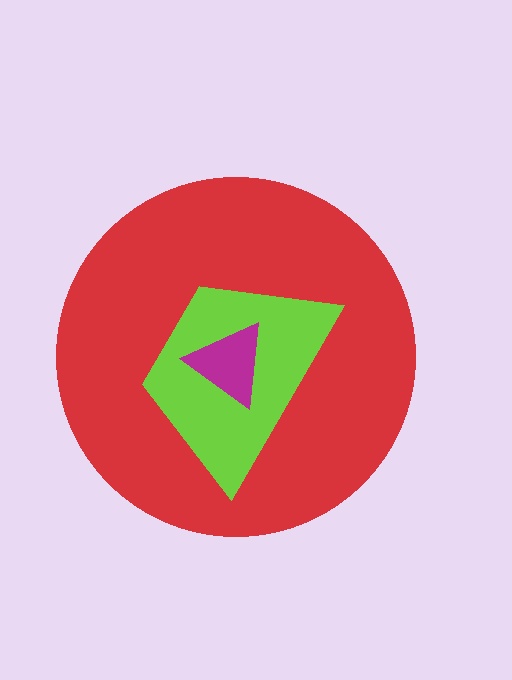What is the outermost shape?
The red circle.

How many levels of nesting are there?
3.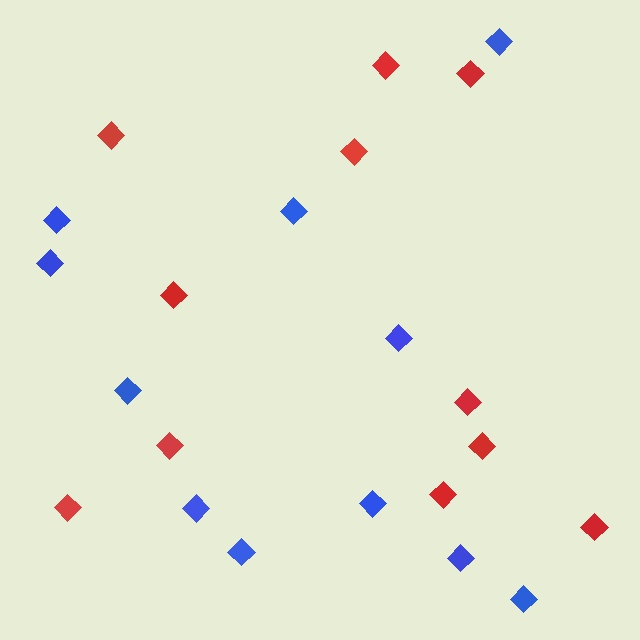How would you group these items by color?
There are 2 groups: one group of blue diamonds (11) and one group of red diamonds (11).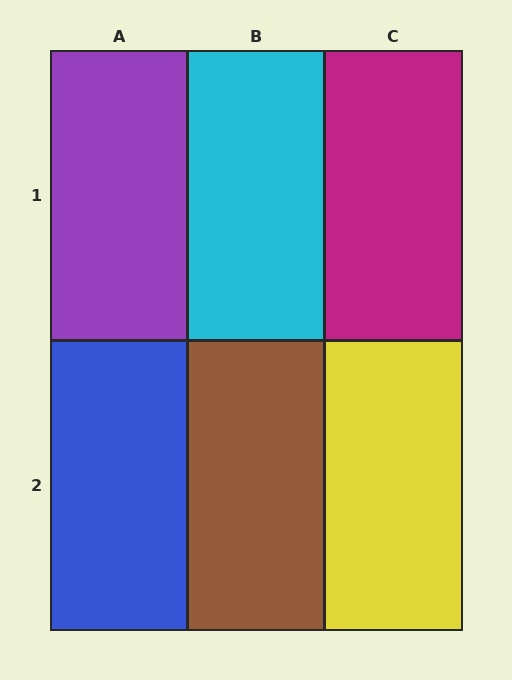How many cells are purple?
1 cell is purple.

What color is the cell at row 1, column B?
Cyan.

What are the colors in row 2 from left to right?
Blue, brown, yellow.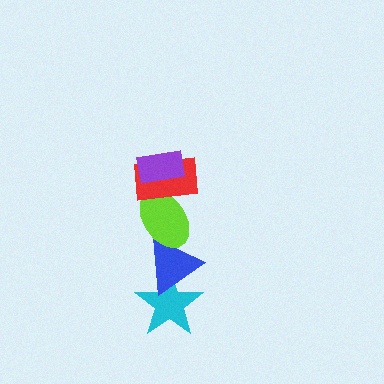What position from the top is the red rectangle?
The red rectangle is 2nd from the top.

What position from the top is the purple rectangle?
The purple rectangle is 1st from the top.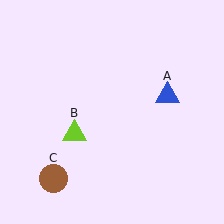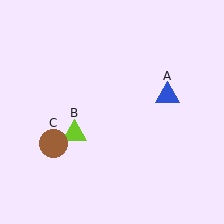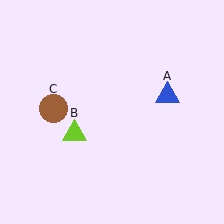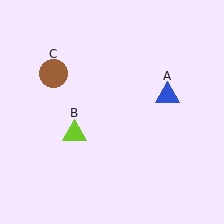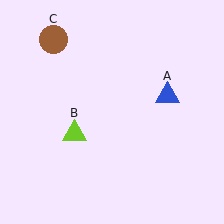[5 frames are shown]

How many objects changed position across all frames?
1 object changed position: brown circle (object C).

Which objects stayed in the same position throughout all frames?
Blue triangle (object A) and lime triangle (object B) remained stationary.